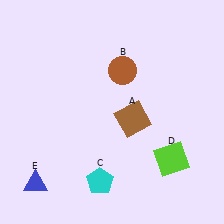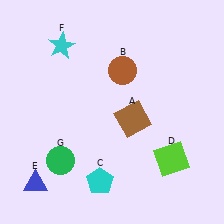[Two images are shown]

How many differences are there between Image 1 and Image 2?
There are 2 differences between the two images.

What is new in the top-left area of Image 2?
A cyan star (F) was added in the top-left area of Image 2.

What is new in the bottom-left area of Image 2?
A green circle (G) was added in the bottom-left area of Image 2.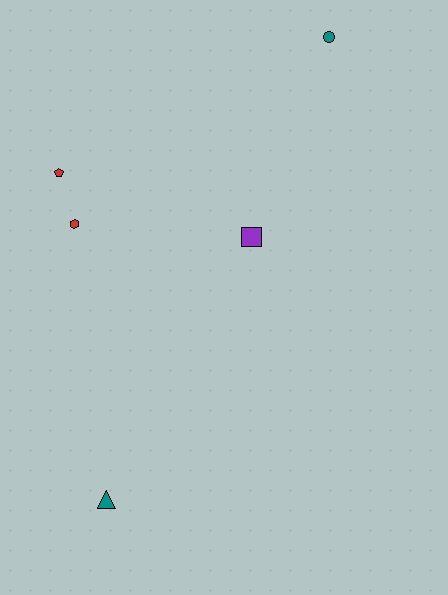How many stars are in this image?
There are no stars.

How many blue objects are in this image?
There are no blue objects.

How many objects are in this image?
There are 5 objects.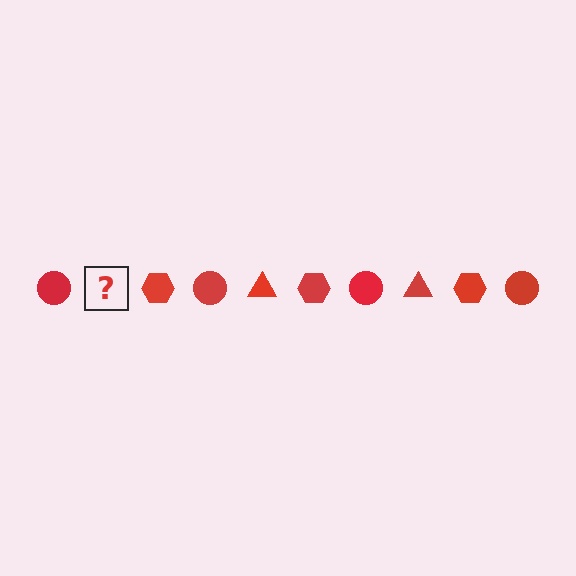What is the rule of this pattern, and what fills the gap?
The rule is that the pattern cycles through circle, triangle, hexagon shapes in red. The gap should be filled with a red triangle.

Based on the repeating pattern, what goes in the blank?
The blank should be a red triangle.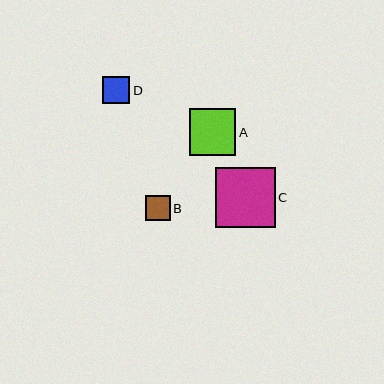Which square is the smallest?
Square B is the smallest with a size of approximately 25 pixels.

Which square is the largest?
Square C is the largest with a size of approximately 60 pixels.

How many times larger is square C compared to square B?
Square C is approximately 2.4 times the size of square B.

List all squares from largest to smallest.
From largest to smallest: C, A, D, B.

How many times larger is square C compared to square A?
Square C is approximately 1.3 times the size of square A.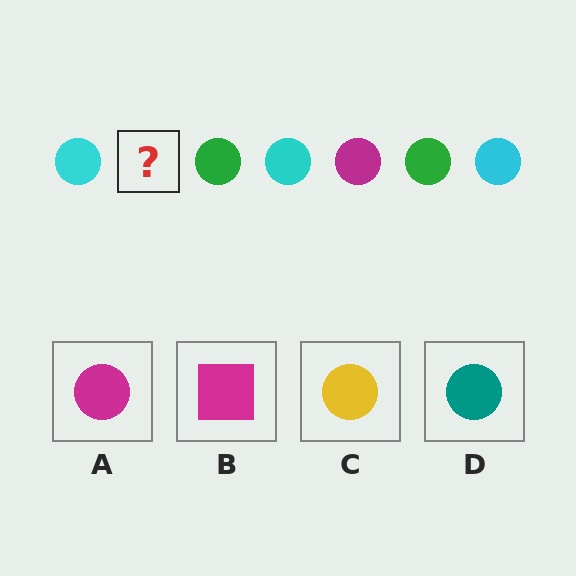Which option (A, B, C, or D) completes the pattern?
A.